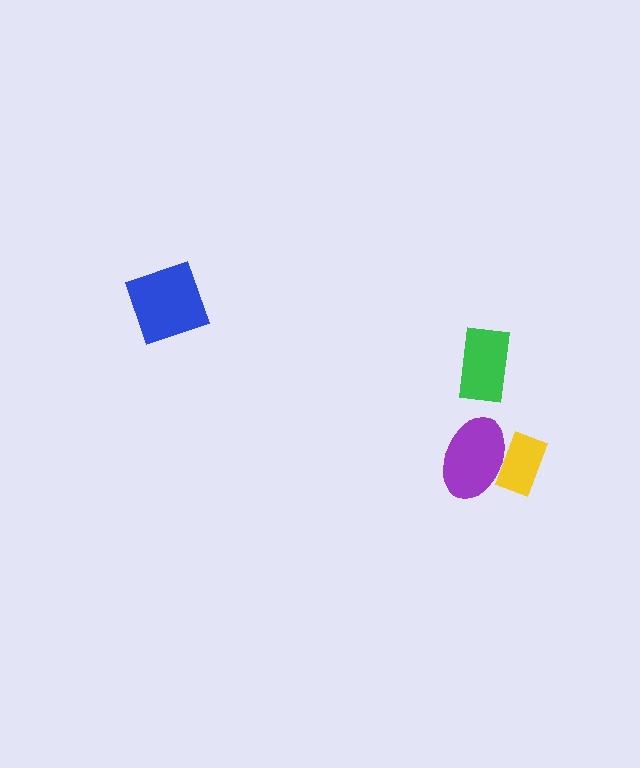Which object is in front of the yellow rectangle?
The purple ellipse is in front of the yellow rectangle.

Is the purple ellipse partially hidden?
No, no other shape covers it.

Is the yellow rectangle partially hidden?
Yes, it is partially covered by another shape.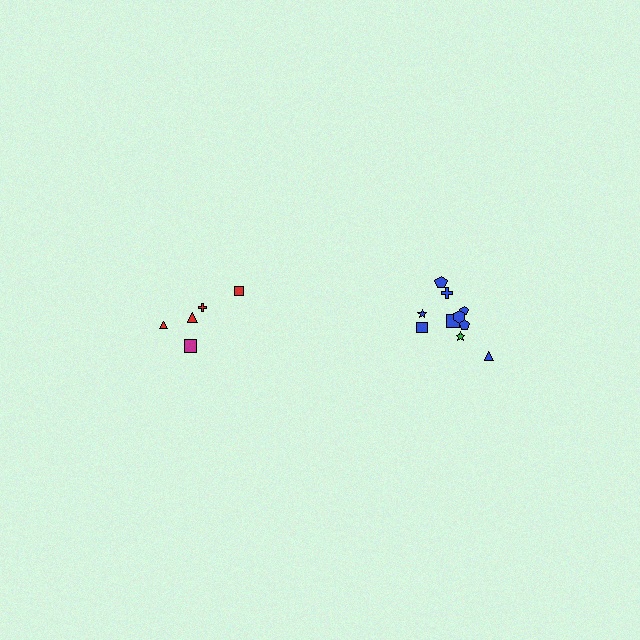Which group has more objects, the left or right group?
The right group.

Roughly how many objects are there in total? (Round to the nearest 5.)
Roughly 15 objects in total.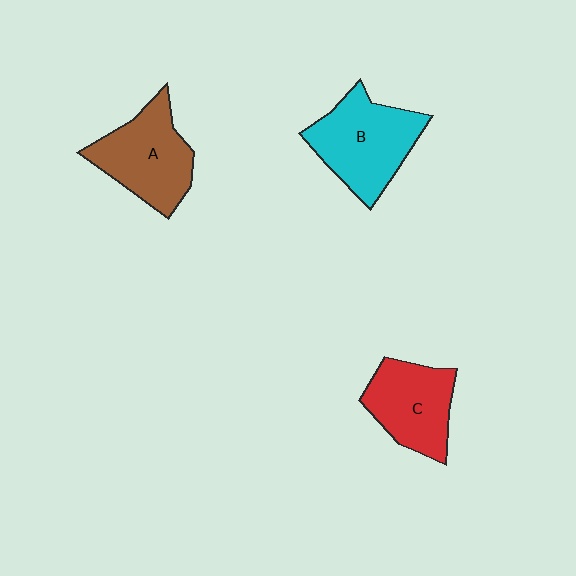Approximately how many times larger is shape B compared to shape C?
Approximately 1.2 times.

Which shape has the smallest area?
Shape C (red).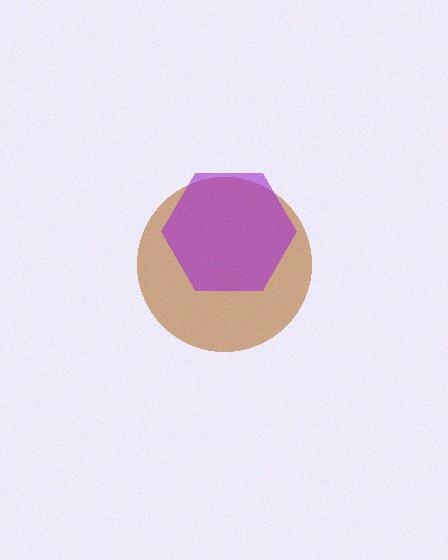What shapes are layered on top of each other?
The layered shapes are: a brown circle, a purple hexagon.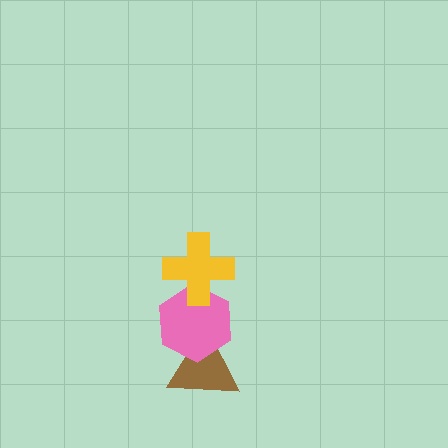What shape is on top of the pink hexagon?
The yellow cross is on top of the pink hexagon.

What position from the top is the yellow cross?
The yellow cross is 1st from the top.